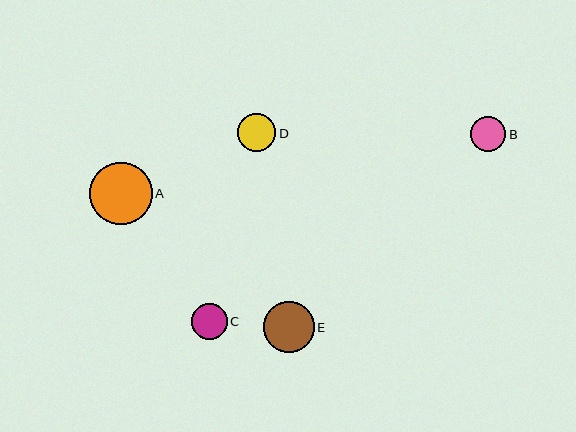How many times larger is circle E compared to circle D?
Circle E is approximately 1.3 times the size of circle D.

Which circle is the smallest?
Circle B is the smallest with a size of approximately 35 pixels.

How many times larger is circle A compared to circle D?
Circle A is approximately 1.6 times the size of circle D.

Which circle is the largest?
Circle A is the largest with a size of approximately 62 pixels.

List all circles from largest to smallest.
From largest to smallest: A, E, D, C, B.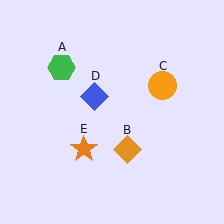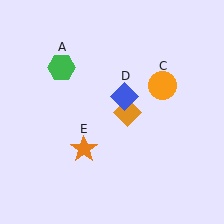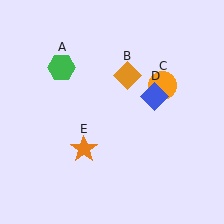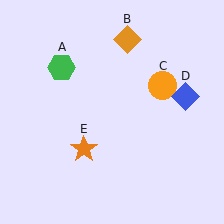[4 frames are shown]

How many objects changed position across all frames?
2 objects changed position: orange diamond (object B), blue diamond (object D).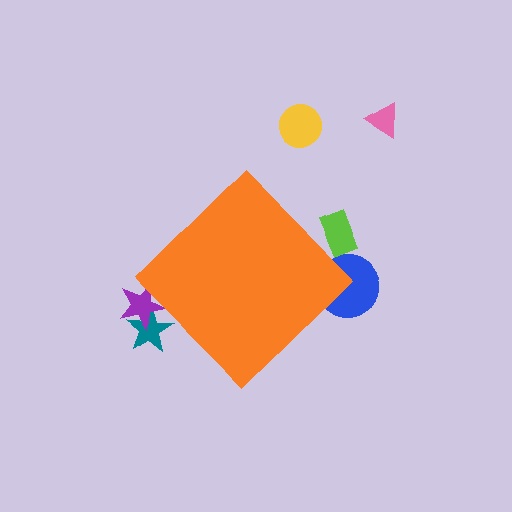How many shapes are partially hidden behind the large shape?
4 shapes are partially hidden.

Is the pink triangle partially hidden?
No, the pink triangle is fully visible.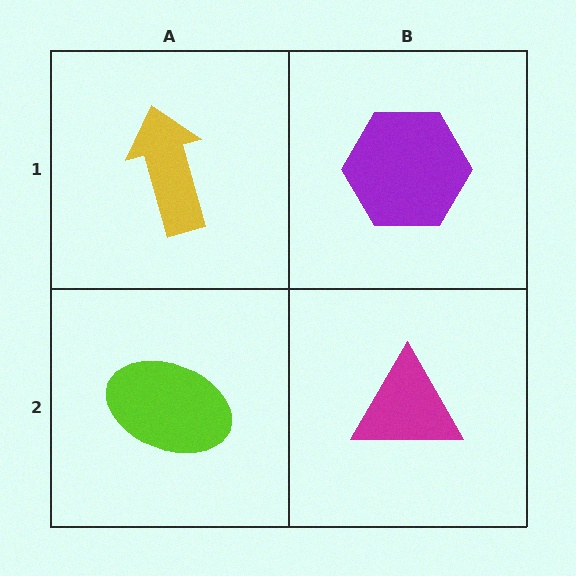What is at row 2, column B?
A magenta triangle.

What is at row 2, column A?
A lime ellipse.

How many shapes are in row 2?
2 shapes.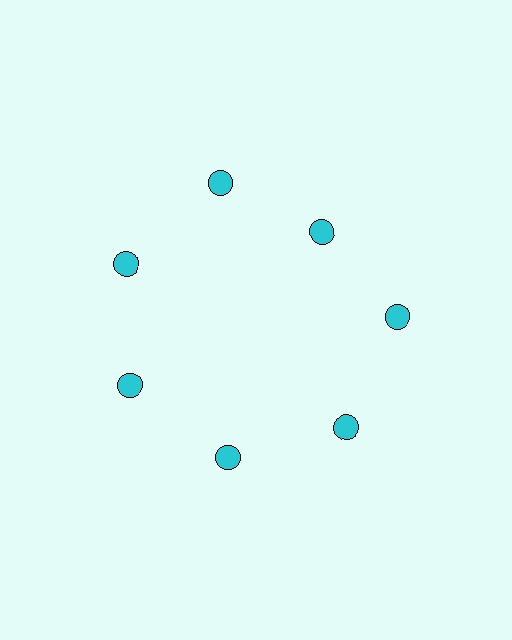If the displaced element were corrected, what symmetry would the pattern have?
It would have 7-fold rotational symmetry — the pattern would map onto itself every 51 degrees.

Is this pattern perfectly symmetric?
No. The 7 cyan circles are arranged in a ring, but one element near the 1 o'clock position is pulled inward toward the center, breaking the 7-fold rotational symmetry.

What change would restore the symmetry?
The symmetry would be restored by moving it outward, back onto the ring so that all 7 circles sit at equal angles and equal distance from the center.